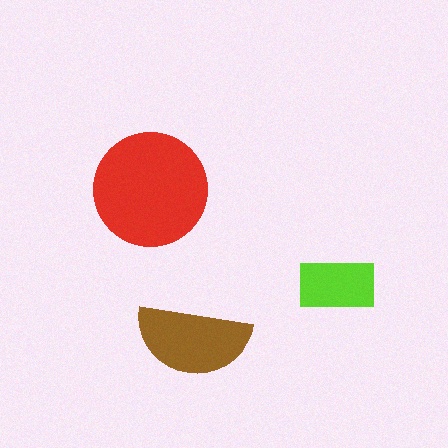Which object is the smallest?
The lime rectangle.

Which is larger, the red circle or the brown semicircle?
The red circle.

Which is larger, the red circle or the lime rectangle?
The red circle.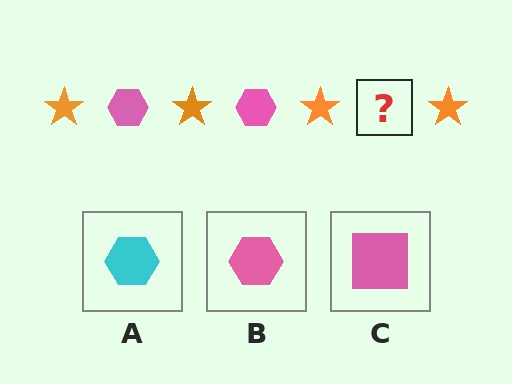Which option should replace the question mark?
Option B.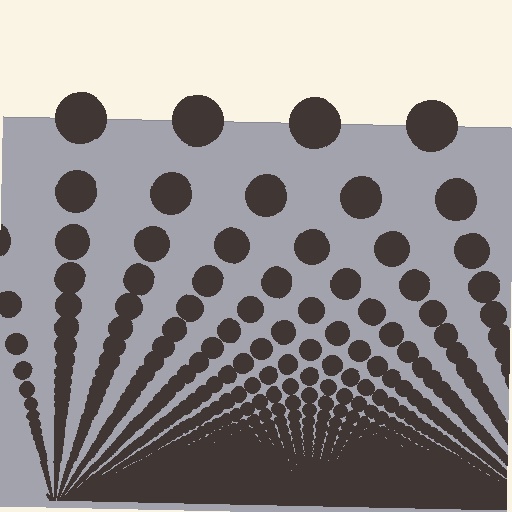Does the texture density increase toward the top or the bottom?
Density increases toward the bottom.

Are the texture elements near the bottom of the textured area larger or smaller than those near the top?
Smaller. The gradient is inverted — elements near the bottom are smaller and denser.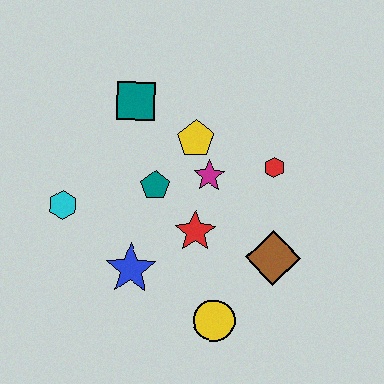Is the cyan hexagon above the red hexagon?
No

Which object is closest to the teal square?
The yellow pentagon is closest to the teal square.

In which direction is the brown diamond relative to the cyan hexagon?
The brown diamond is to the right of the cyan hexagon.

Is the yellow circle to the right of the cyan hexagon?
Yes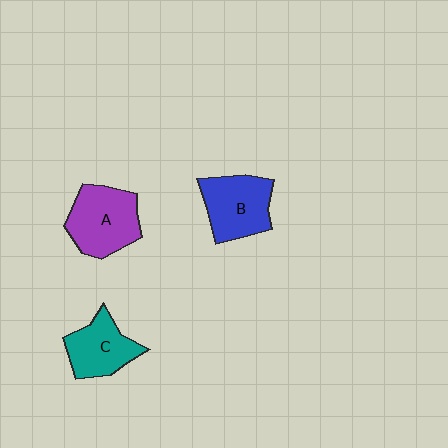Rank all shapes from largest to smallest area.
From largest to smallest: A (purple), B (blue), C (teal).